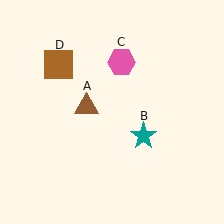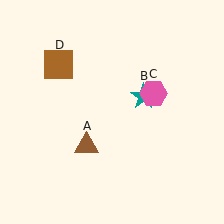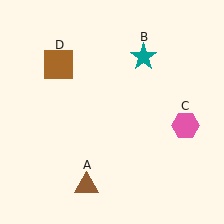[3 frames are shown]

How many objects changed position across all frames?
3 objects changed position: brown triangle (object A), teal star (object B), pink hexagon (object C).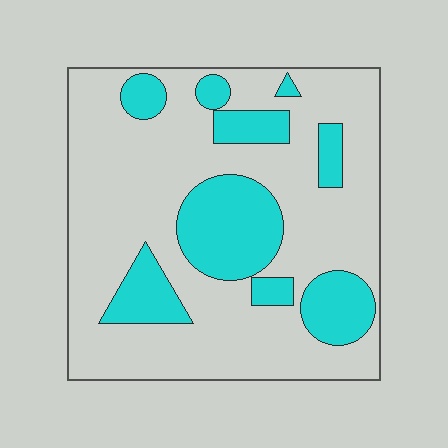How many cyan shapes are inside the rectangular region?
9.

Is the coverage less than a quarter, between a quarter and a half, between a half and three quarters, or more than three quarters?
Between a quarter and a half.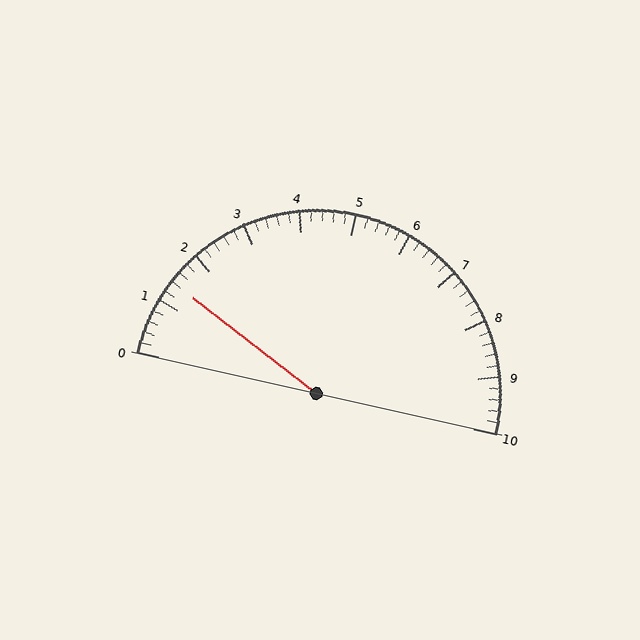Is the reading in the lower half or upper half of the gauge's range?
The reading is in the lower half of the range (0 to 10).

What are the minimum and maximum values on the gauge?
The gauge ranges from 0 to 10.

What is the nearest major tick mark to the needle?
The nearest major tick mark is 1.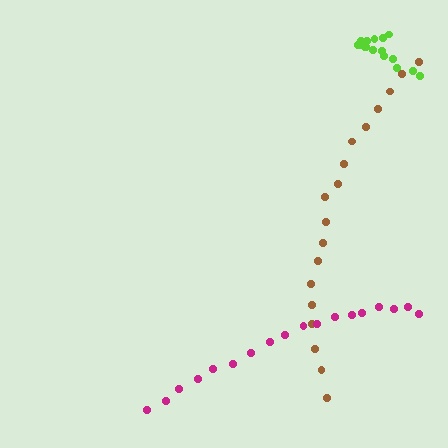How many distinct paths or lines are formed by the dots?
There are 3 distinct paths.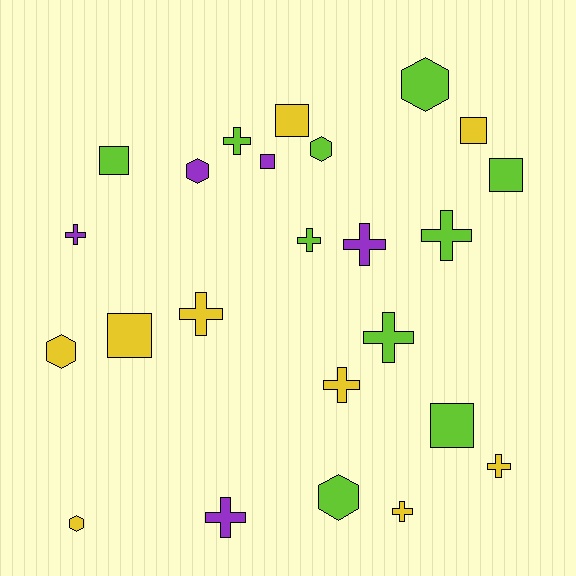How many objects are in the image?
There are 24 objects.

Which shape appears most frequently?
Cross, with 11 objects.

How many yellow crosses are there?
There are 4 yellow crosses.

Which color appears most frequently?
Lime, with 10 objects.